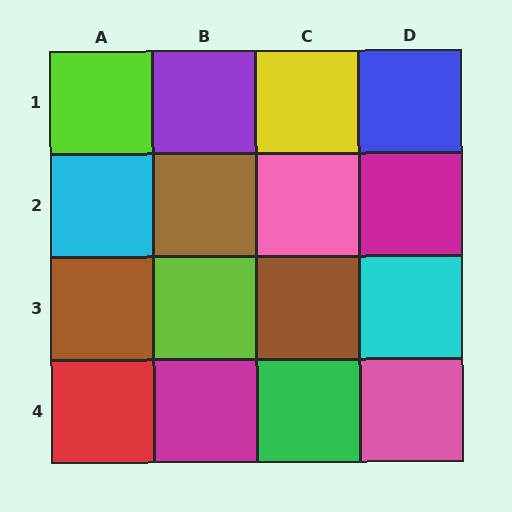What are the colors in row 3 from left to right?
Brown, lime, brown, cyan.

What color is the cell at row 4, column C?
Green.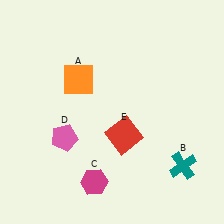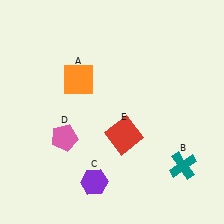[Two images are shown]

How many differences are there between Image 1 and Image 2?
There is 1 difference between the two images.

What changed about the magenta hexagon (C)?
In Image 1, C is magenta. In Image 2, it changed to purple.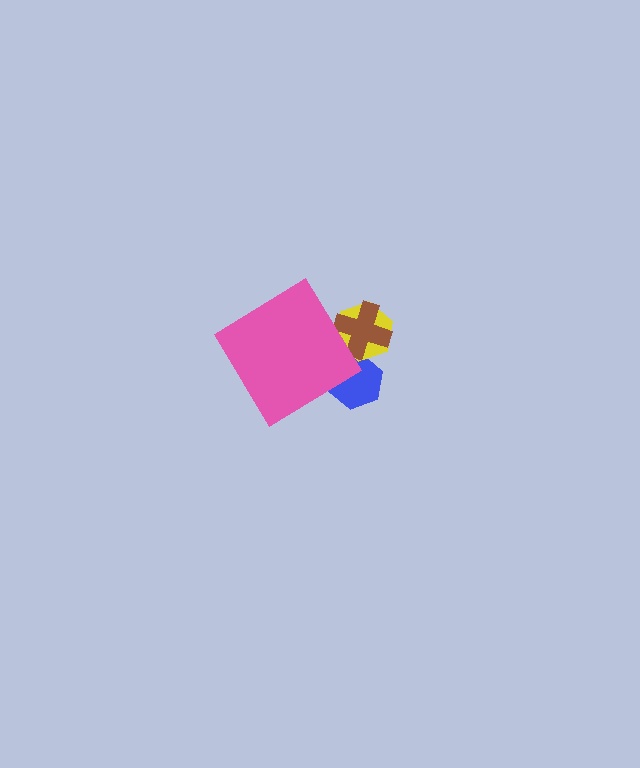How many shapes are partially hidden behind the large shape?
3 shapes are partially hidden.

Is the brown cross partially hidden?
Yes, the brown cross is partially hidden behind the pink diamond.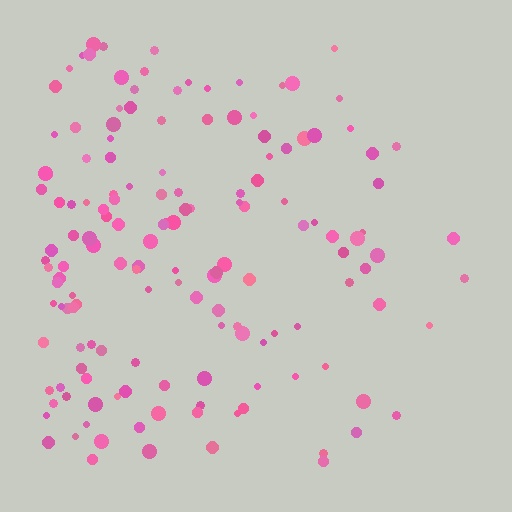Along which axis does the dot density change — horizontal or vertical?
Horizontal.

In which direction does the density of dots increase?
From right to left, with the left side densest.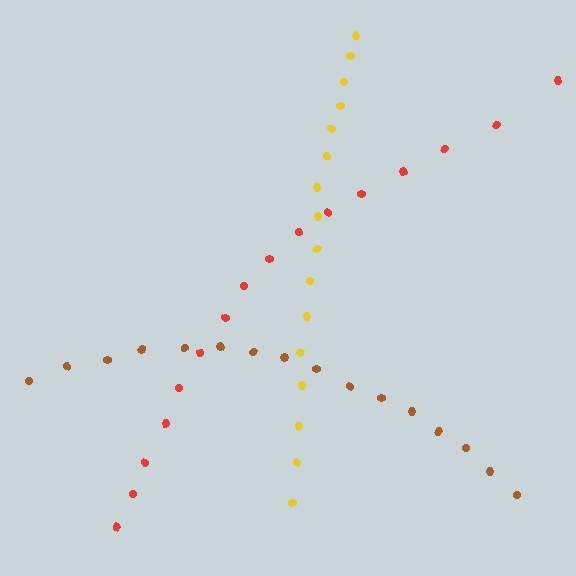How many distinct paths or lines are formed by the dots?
There are 3 distinct paths.